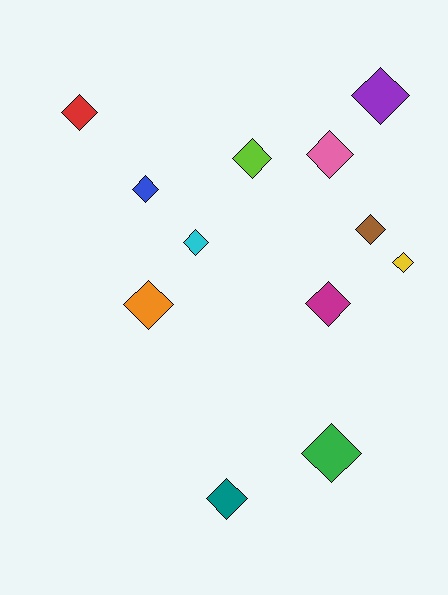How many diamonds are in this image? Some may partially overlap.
There are 12 diamonds.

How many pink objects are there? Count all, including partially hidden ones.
There is 1 pink object.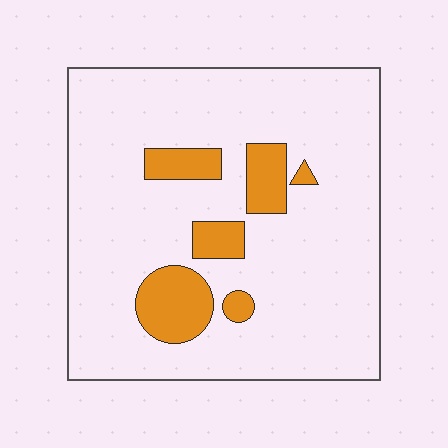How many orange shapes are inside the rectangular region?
6.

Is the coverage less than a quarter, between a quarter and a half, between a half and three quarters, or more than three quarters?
Less than a quarter.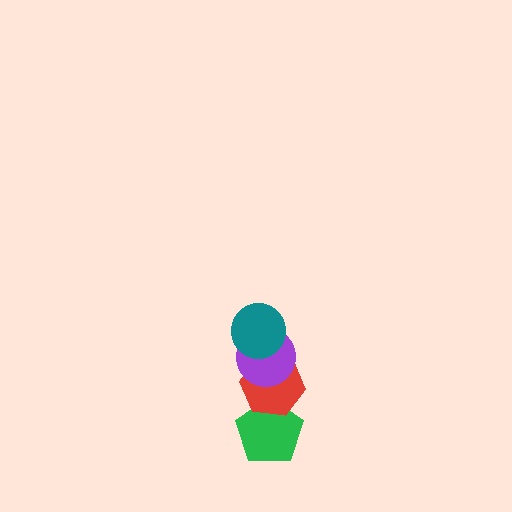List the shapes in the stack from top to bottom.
From top to bottom: the teal circle, the purple circle, the red hexagon, the green pentagon.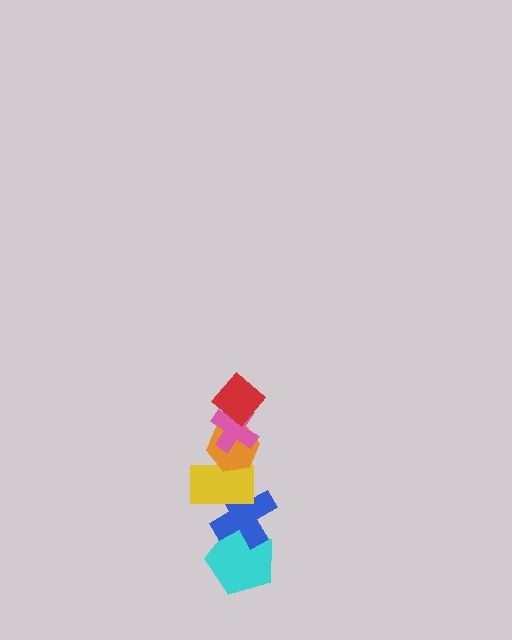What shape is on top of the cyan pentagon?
The blue cross is on top of the cyan pentagon.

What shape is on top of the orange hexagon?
The pink cross is on top of the orange hexagon.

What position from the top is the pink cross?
The pink cross is 2nd from the top.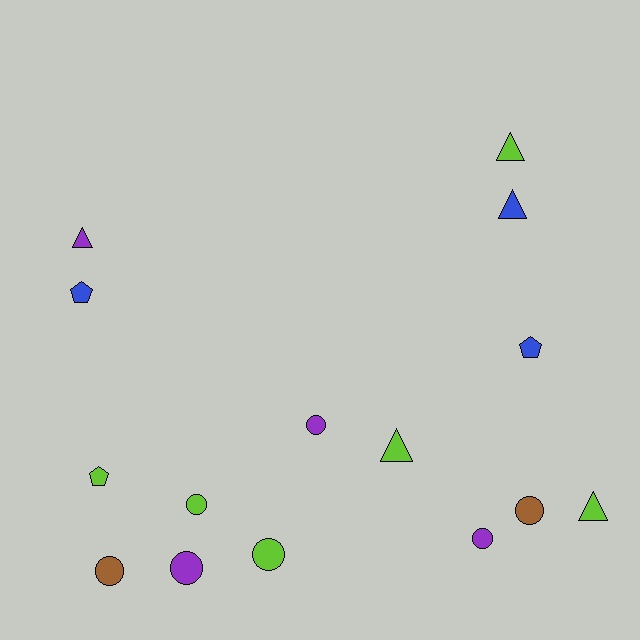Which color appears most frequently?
Lime, with 6 objects.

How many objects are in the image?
There are 15 objects.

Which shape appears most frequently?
Circle, with 7 objects.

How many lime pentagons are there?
There is 1 lime pentagon.